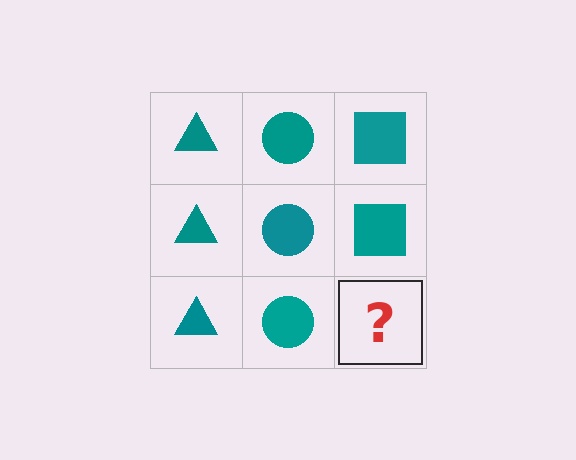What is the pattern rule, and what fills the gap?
The rule is that each column has a consistent shape. The gap should be filled with a teal square.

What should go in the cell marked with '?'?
The missing cell should contain a teal square.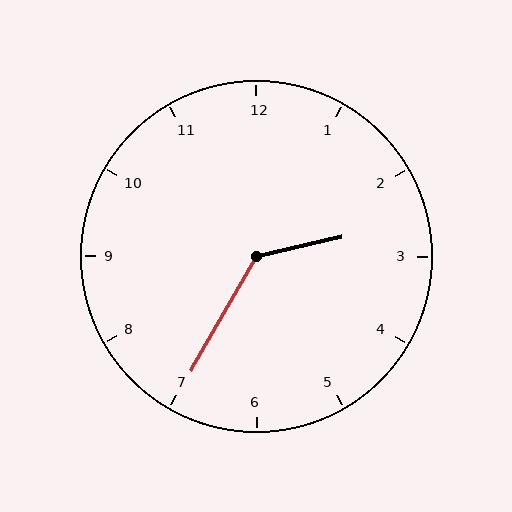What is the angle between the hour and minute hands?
Approximately 132 degrees.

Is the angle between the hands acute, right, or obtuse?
It is obtuse.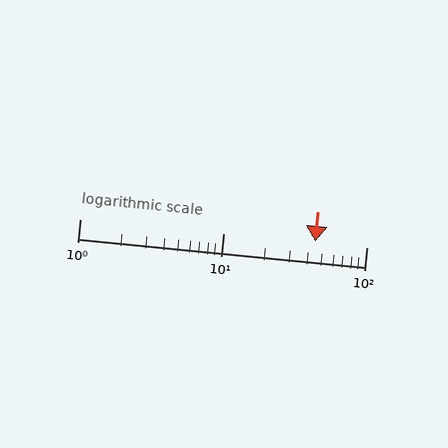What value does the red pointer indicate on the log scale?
The pointer indicates approximately 44.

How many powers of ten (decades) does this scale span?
The scale spans 2 decades, from 1 to 100.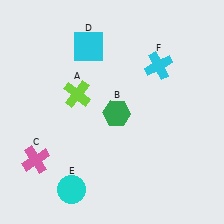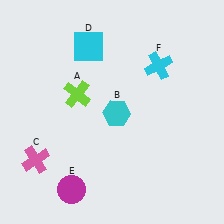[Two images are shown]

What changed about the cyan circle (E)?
In Image 1, E is cyan. In Image 2, it changed to magenta.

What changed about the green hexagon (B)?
In Image 1, B is green. In Image 2, it changed to cyan.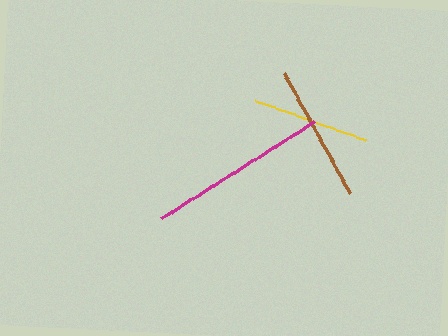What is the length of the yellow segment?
The yellow segment is approximately 116 pixels long.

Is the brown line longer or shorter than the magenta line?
The magenta line is longer than the brown line.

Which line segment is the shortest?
The yellow line is the shortest at approximately 116 pixels.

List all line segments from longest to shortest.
From longest to shortest: magenta, brown, yellow.